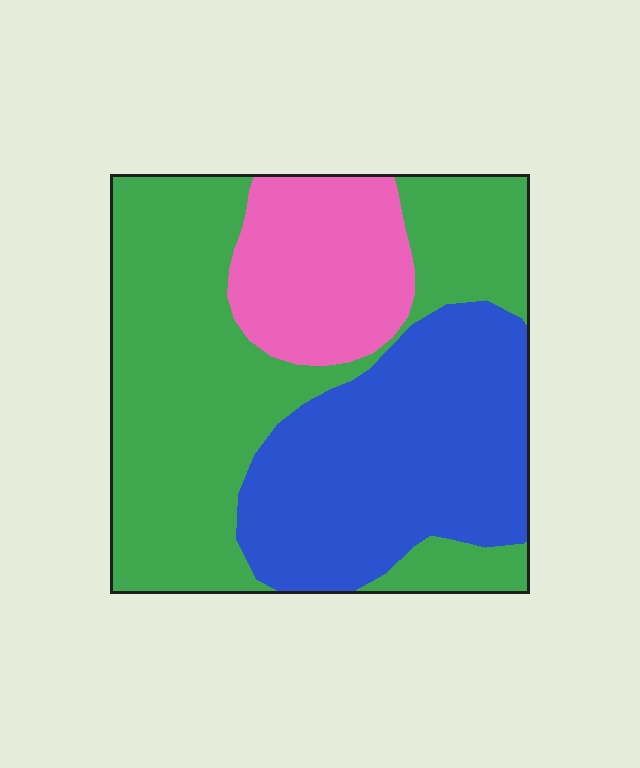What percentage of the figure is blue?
Blue covers 34% of the figure.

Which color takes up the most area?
Green, at roughly 50%.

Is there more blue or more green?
Green.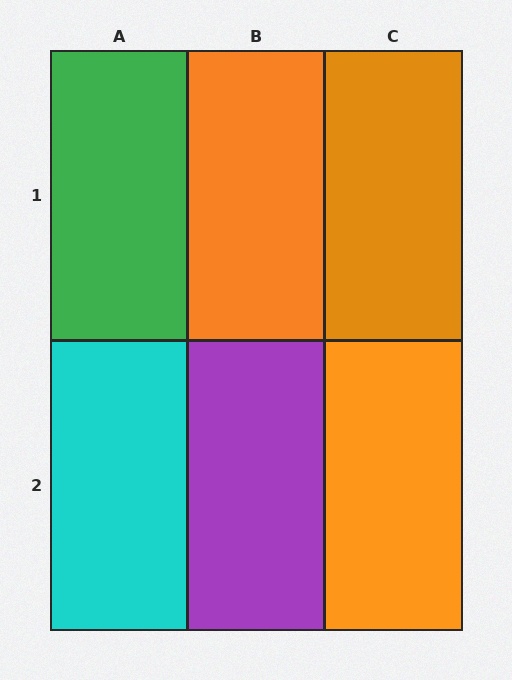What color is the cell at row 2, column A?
Cyan.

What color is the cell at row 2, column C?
Orange.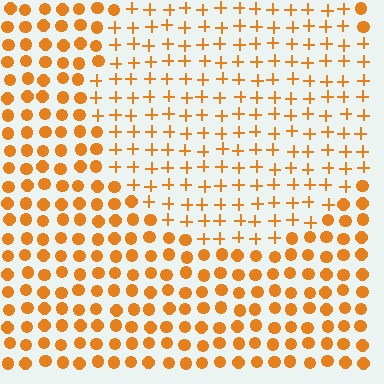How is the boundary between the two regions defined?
The boundary is defined by a change in element shape: plus signs inside vs. circles outside. All elements share the same color and spacing.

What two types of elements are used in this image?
The image uses plus signs inside the circle region and circles outside it.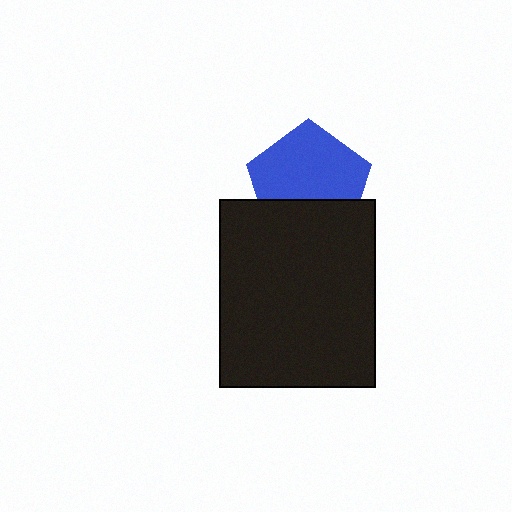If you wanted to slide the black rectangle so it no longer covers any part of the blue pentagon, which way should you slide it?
Slide it down — that is the most direct way to separate the two shapes.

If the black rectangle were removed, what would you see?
You would see the complete blue pentagon.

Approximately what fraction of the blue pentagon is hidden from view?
Roughly 34% of the blue pentagon is hidden behind the black rectangle.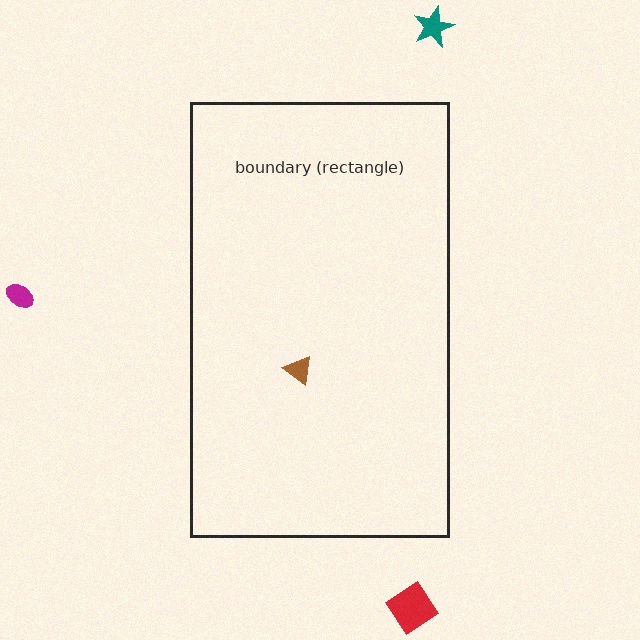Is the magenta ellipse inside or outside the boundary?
Outside.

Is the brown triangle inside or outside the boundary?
Inside.